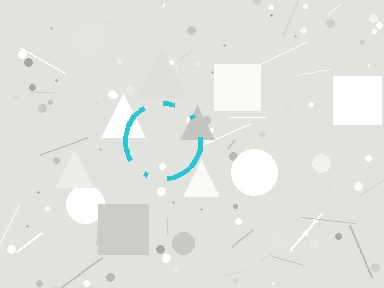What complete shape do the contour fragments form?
The contour fragments form a circle.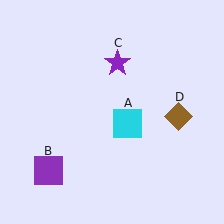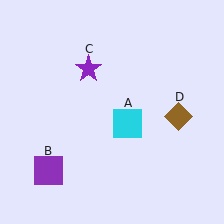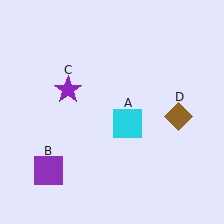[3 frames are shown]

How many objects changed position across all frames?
1 object changed position: purple star (object C).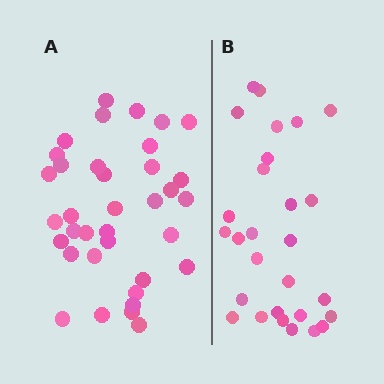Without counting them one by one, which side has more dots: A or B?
Region A (the left region) has more dots.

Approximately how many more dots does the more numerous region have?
Region A has roughly 8 or so more dots than region B.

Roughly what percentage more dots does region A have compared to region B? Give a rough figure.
About 30% more.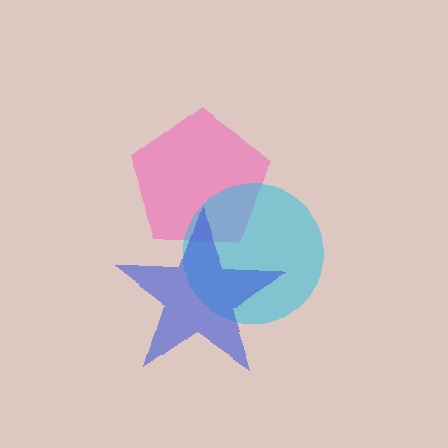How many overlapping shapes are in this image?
There are 3 overlapping shapes in the image.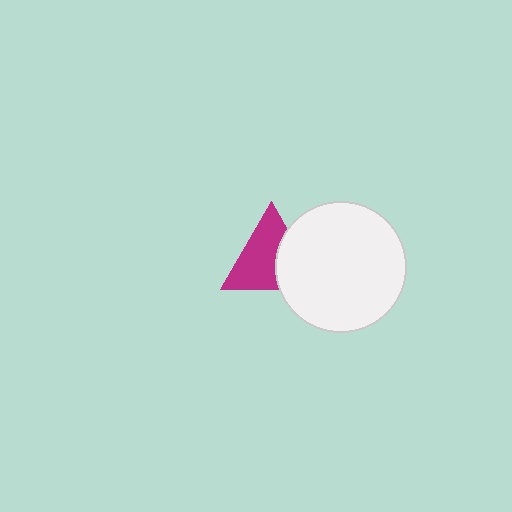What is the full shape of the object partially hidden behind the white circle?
The partially hidden object is a magenta triangle.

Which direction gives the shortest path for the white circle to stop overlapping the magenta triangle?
Moving right gives the shortest separation.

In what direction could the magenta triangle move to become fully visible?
The magenta triangle could move left. That would shift it out from behind the white circle entirely.